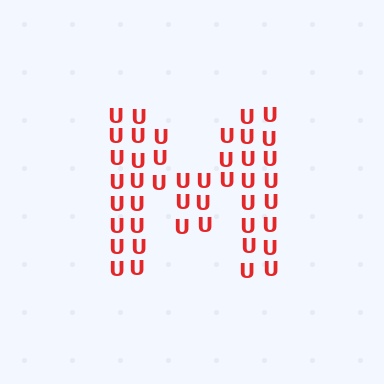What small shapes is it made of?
It is made of small letter U's.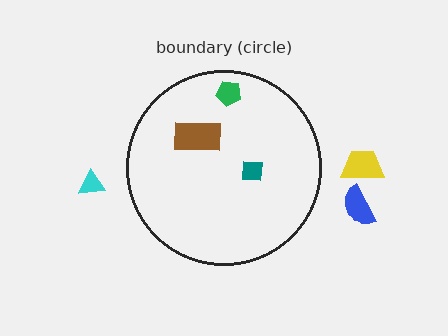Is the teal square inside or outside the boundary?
Inside.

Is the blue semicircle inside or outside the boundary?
Outside.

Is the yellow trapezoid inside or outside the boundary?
Outside.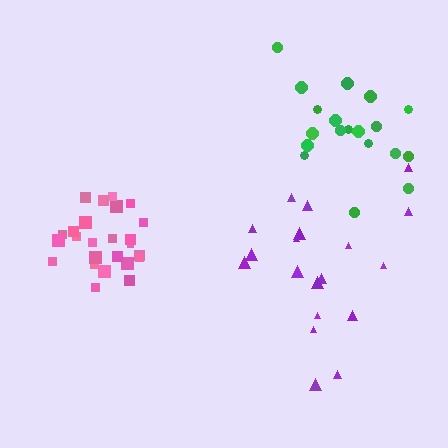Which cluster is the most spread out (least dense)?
Purple.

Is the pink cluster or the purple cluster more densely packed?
Pink.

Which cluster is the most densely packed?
Pink.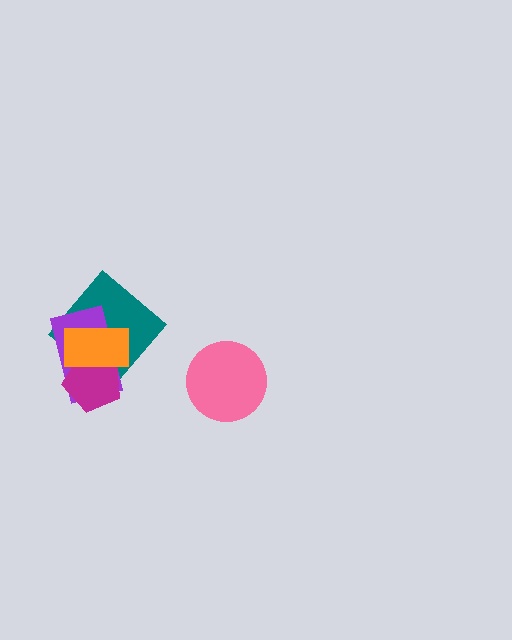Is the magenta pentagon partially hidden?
Yes, it is partially covered by another shape.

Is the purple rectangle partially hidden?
Yes, it is partially covered by another shape.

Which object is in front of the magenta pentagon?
The orange rectangle is in front of the magenta pentagon.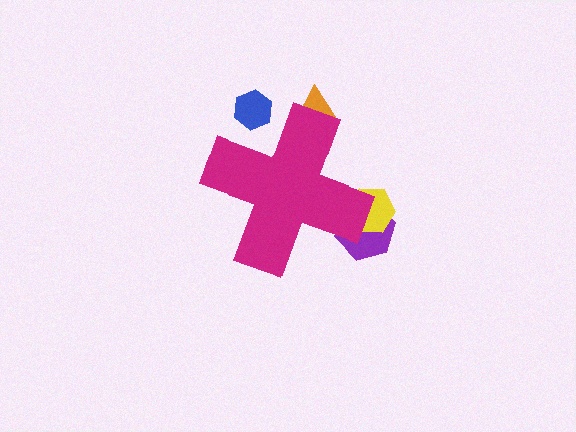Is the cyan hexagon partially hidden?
Yes, the cyan hexagon is partially hidden behind the magenta cross.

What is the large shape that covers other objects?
A magenta cross.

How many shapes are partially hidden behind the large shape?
5 shapes are partially hidden.